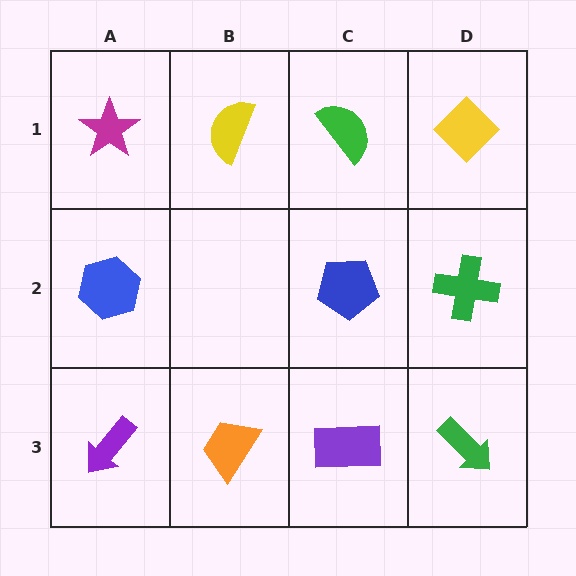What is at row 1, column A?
A magenta star.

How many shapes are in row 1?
4 shapes.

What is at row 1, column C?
A green semicircle.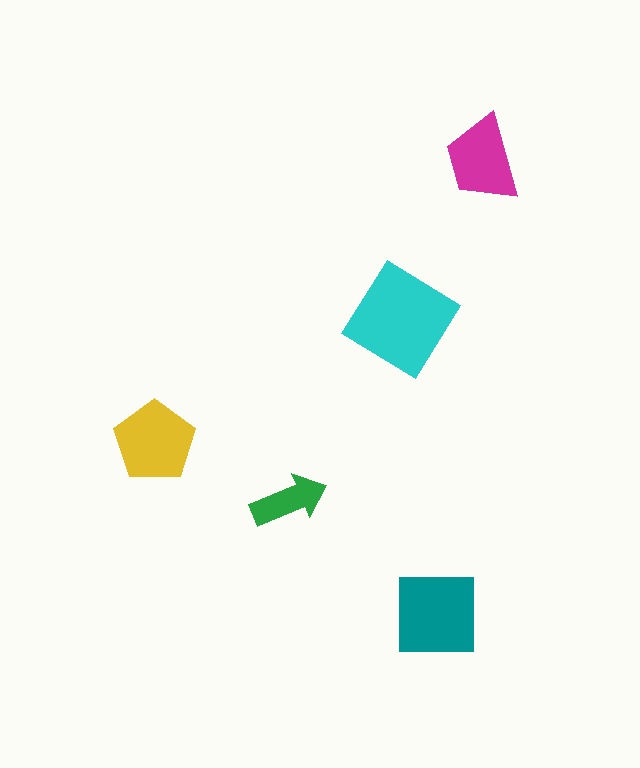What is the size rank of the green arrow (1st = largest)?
5th.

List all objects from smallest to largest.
The green arrow, the magenta trapezoid, the yellow pentagon, the teal square, the cyan diamond.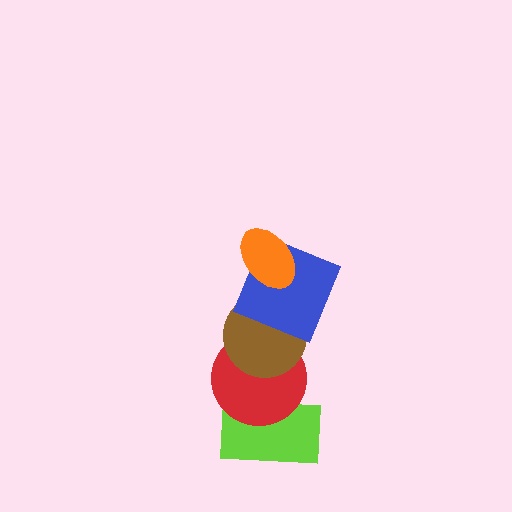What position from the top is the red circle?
The red circle is 4th from the top.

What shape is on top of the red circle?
The brown circle is on top of the red circle.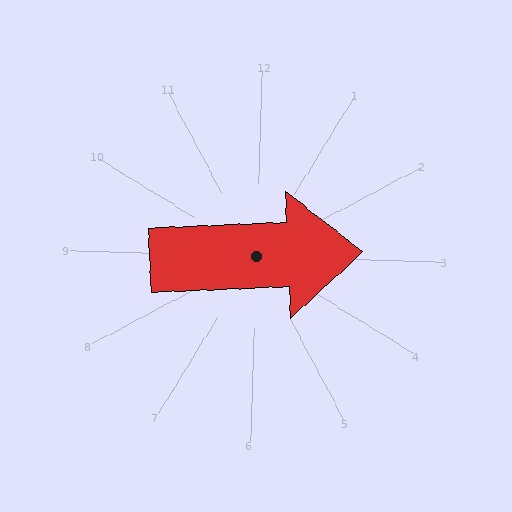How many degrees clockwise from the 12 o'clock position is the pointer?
Approximately 86 degrees.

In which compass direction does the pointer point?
East.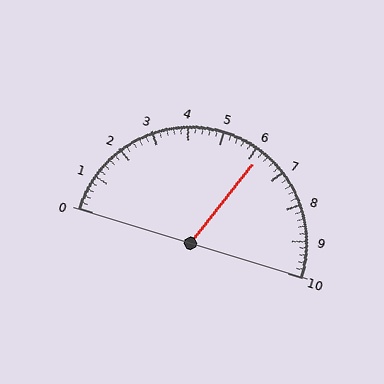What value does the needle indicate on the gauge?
The needle indicates approximately 6.2.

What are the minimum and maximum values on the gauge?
The gauge ranges from 0 to 10.